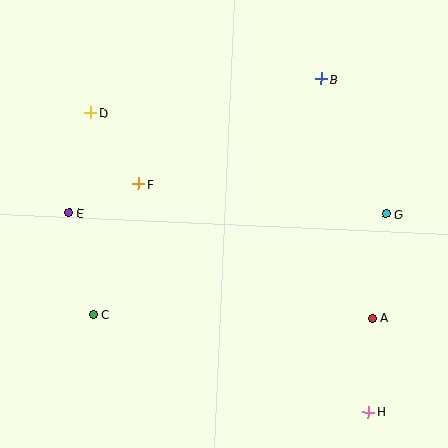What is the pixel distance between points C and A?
The distance between C and A is 279 pixels.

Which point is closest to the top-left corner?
Point D is closest to the top-left corner.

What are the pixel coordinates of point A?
Point A is at (372, 318).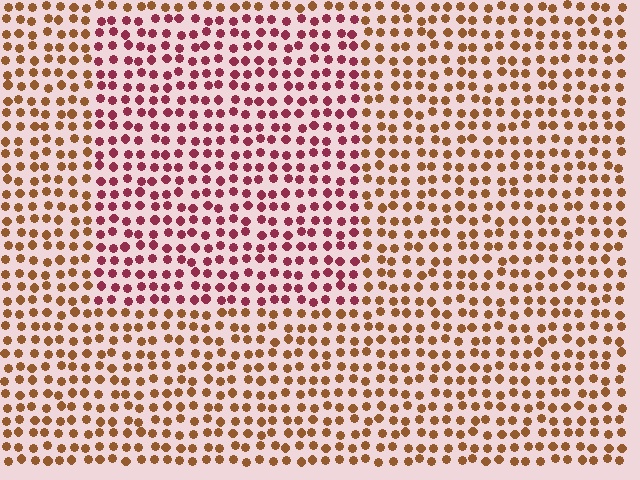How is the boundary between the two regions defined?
The boundary is defined purely by a slight shift in hue (about 46 degrees). Spacing, size, and orientation are identical on both sides.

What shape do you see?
I see a rectangle.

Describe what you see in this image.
The image is filled with small brown elements in a uniform arrangement. A rectangle-shaped region is visible where the elements are tinted to a slightly different hue, forming a subtle color boundary.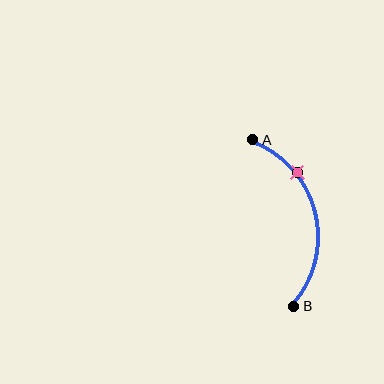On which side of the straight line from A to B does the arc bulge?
The arc bulges to the right of the straight line connecting A and B.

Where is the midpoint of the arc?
The arc midpoint is the point on the curve farthest from the straight line joining A and B. It sits to the right of that line.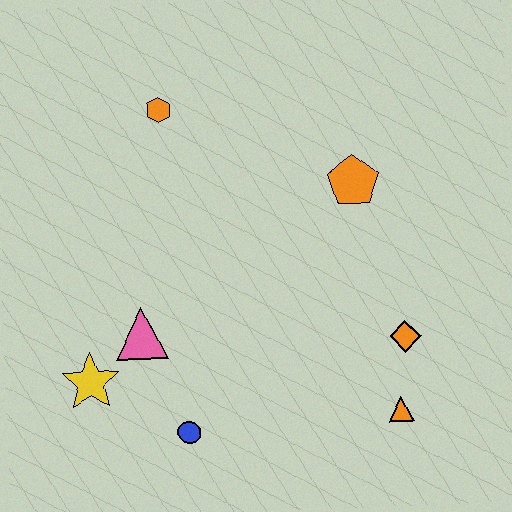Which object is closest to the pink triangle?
The yellow star is closest to the pink triangle.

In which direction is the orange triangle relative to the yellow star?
The orange triangle is to the right of the yellow star.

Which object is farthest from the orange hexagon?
The orange triangle is farthest from the orange hexagon.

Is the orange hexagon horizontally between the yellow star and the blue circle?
Yes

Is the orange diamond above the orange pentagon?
No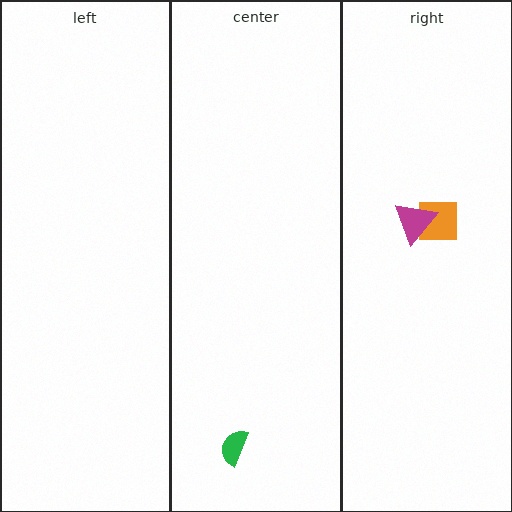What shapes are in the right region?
The orange square, the magenta triangle.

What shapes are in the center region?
The green semicircle.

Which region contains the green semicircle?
The center region.